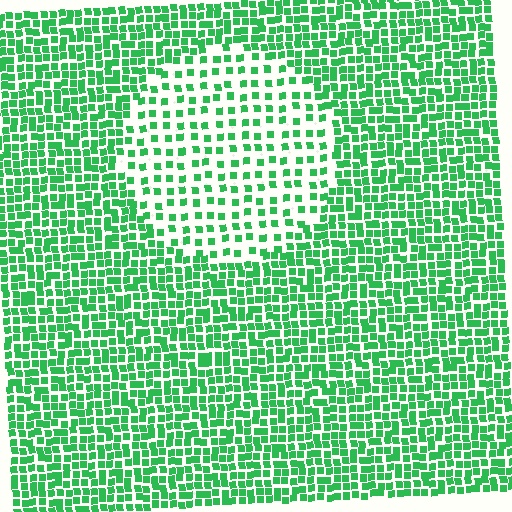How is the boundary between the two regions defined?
The boundary is defined by a change in element density (approximately 2.2x ratio). All elements are the same color, size, and shape.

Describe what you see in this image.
The image contains small green elements arranged at two different densities. A circle-shaped region is visible where the elements are less densely packed than the surrounding area.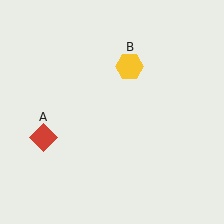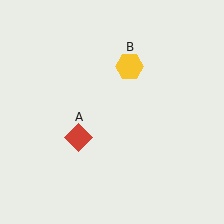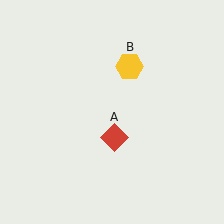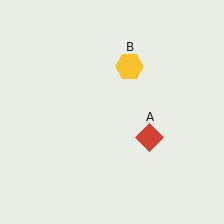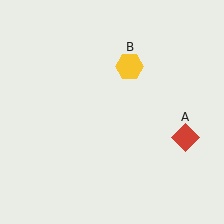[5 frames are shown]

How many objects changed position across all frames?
1 object changed position: red diamond (object A).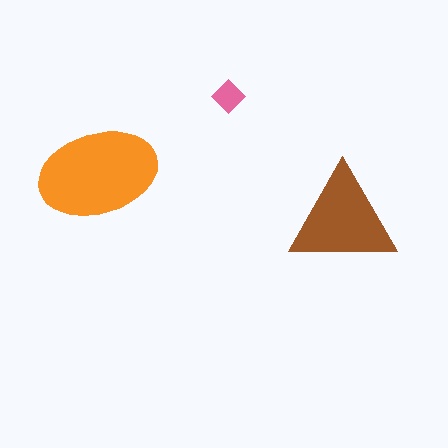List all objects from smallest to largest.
The pink diamond, the brown triangle, the orange ellipse.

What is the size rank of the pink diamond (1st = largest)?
3rd.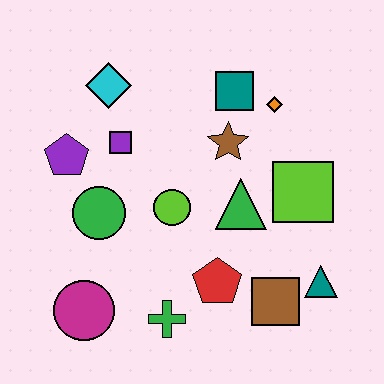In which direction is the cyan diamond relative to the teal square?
The cyan diamond is to the left of the teal square.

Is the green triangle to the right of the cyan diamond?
Yes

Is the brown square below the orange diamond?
Yes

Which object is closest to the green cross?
The red pentagon is closest to the green cross.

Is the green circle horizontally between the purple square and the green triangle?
No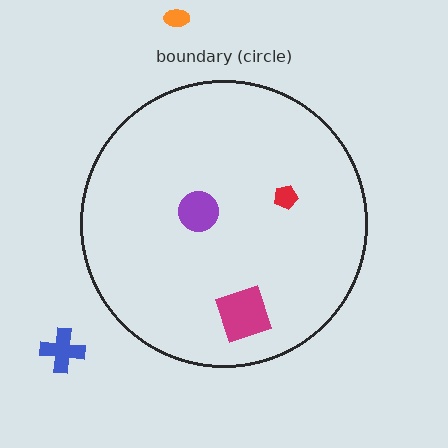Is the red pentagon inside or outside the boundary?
Inside.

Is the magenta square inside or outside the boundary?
Inside.